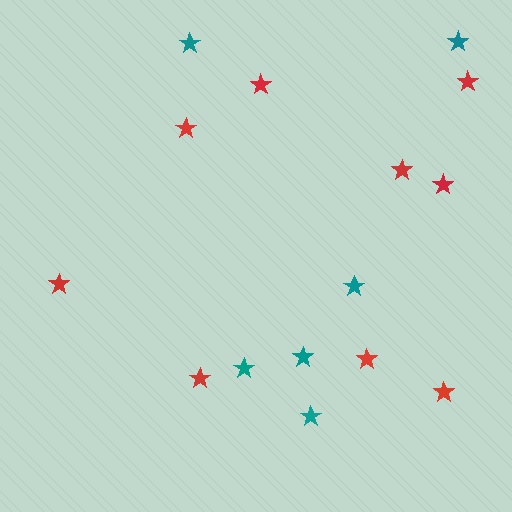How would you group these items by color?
There are 2 groups: one group of red stars (9) and one group of teal stars (6).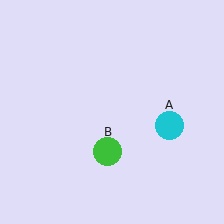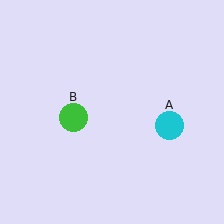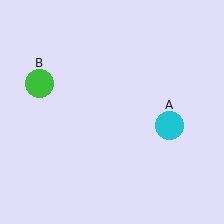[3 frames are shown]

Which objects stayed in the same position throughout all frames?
Cyan circle (object A) remained stationary.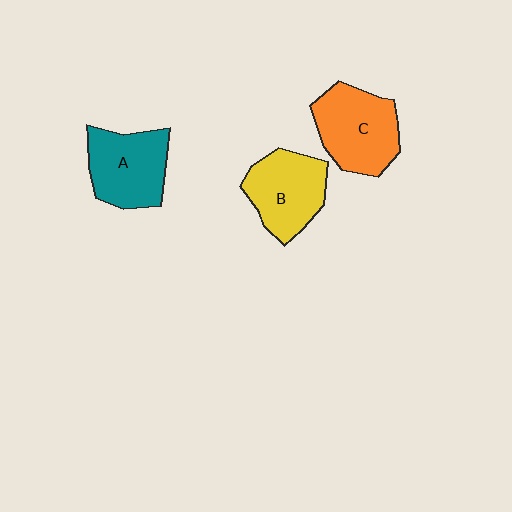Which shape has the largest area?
Shape C (orange).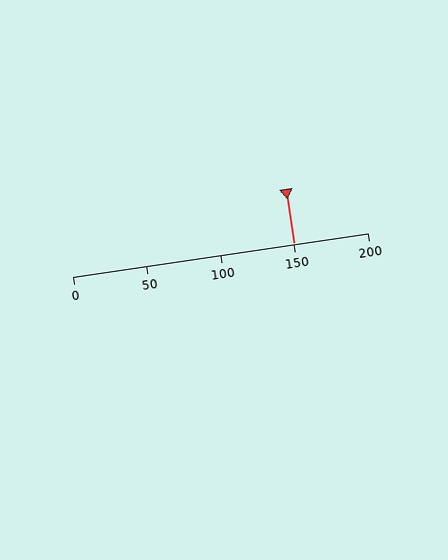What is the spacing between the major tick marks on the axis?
The major ticks are spaced 50 apart.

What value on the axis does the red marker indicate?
The marker indicates approximately 150.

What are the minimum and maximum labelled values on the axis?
The axis runs from 0 to 200.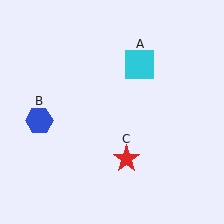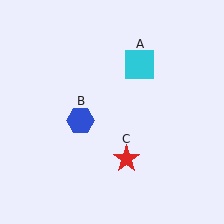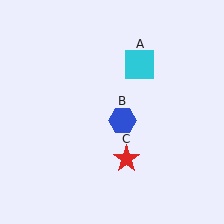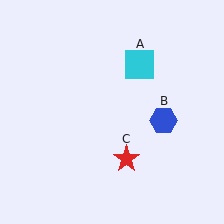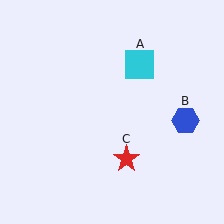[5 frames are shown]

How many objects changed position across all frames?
1 object changed position: blue hexagon (object B).